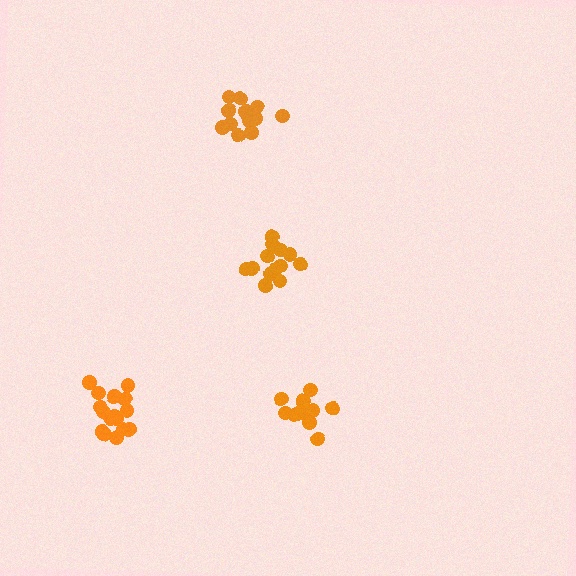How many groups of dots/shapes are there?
There are 4 groups.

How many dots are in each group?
Group 1: 16 dots, Group 2: 13 dots, Group 3: 14 dots, Group 4: 11 dots (54 total).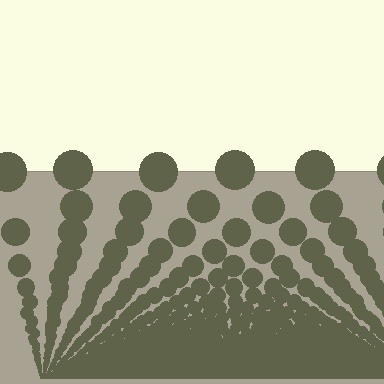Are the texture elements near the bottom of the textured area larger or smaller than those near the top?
Smaller. The gradient is inverted — elements near the bottom are smaller and denser.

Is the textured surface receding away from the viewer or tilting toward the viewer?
The surface appears to tilt toward the viewer. Texture elements get larger and sparser toward the top.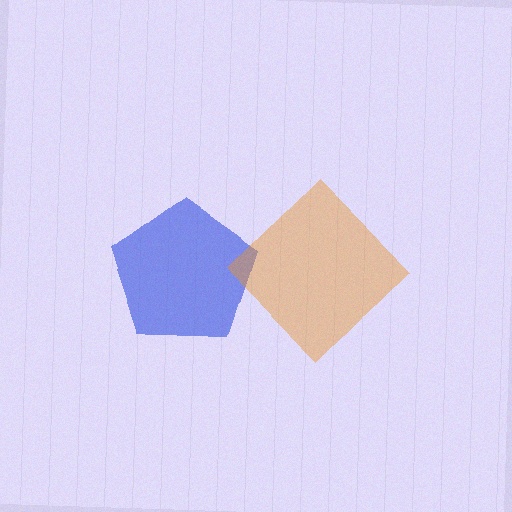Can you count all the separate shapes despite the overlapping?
Yes, there are 2 separate shapes.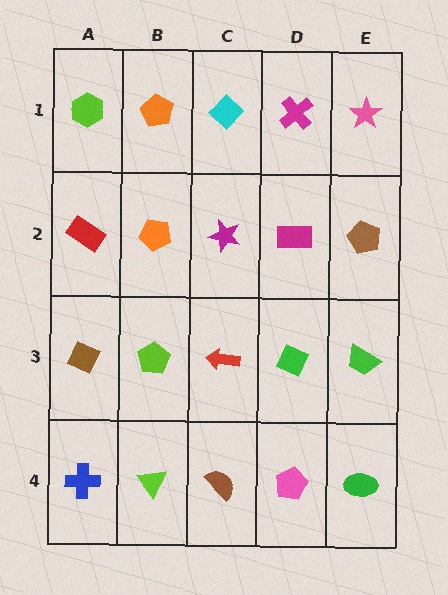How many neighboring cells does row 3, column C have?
4.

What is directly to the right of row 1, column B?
A cyan diamond.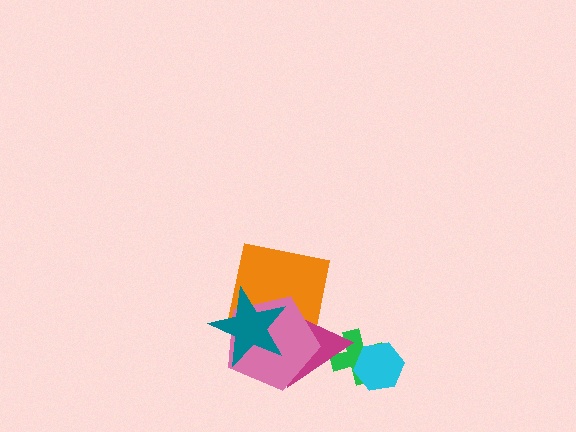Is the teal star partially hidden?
No, no other shape covers it.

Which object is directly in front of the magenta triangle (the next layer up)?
The pink pentagon is directly in front of the magenta triangle.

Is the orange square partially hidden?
Yes, it is partially covered by another shape.